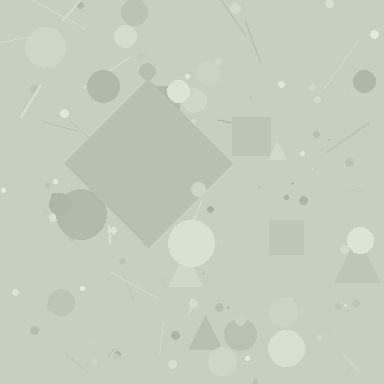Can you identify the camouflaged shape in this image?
The camouflaged shape is a diamond.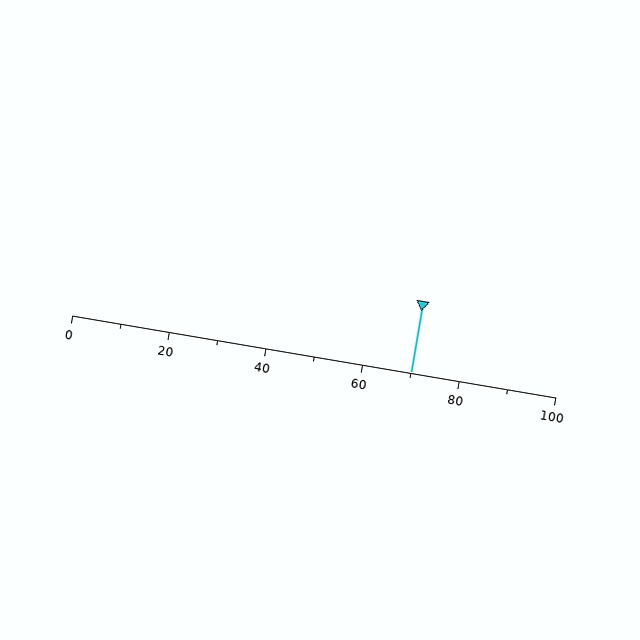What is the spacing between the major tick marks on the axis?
The major ticks are spaced 20 apart.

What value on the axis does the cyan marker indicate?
The marker indicates approximately 70.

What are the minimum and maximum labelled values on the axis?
The axis runs from 0 to 100.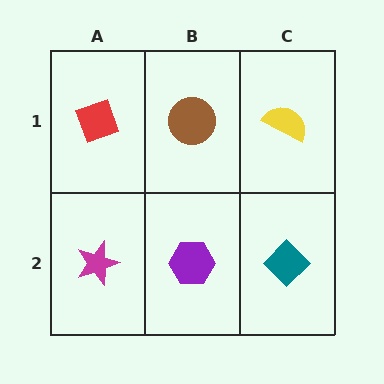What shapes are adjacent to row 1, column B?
A purple hexagon (row 2, column B), a red diamond (row 1, column A), a yellow semicircle (row 1, column C).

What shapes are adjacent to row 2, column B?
A brown circle (row 1, column B), a magenta star (row 2, column A), a teal diamond (row 2, column C).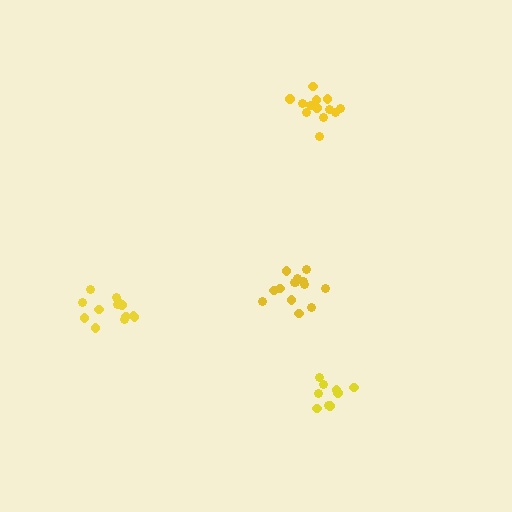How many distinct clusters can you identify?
There are 4 distinct clusters.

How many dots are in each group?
Group 1: 14 dots, Group 2: 9 dots, Group 3: 13 dots, Group 4: 14 dots (50 total).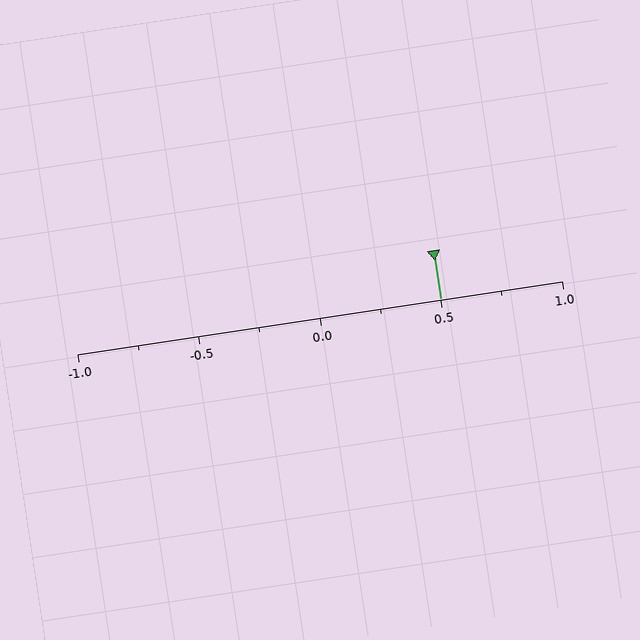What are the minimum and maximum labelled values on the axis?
The axis runs from -1.0 to 1.0.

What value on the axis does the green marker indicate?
The marker indicates approximately 0.5.